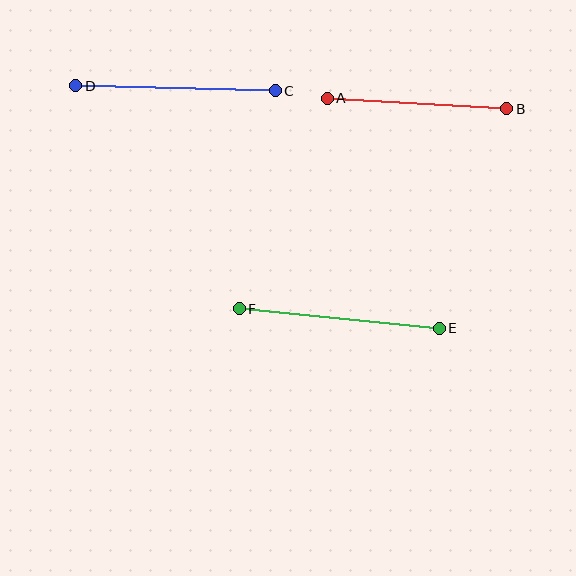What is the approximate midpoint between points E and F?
The midpoint is at approximately (339, 318) pixels.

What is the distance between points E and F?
The distance is approximately 201 pixels.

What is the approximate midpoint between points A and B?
The midpoint is at approximately (417, 103) pixels.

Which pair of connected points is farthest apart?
Points E and F are farthest apart.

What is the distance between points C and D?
The distance is approximately 200 pixels.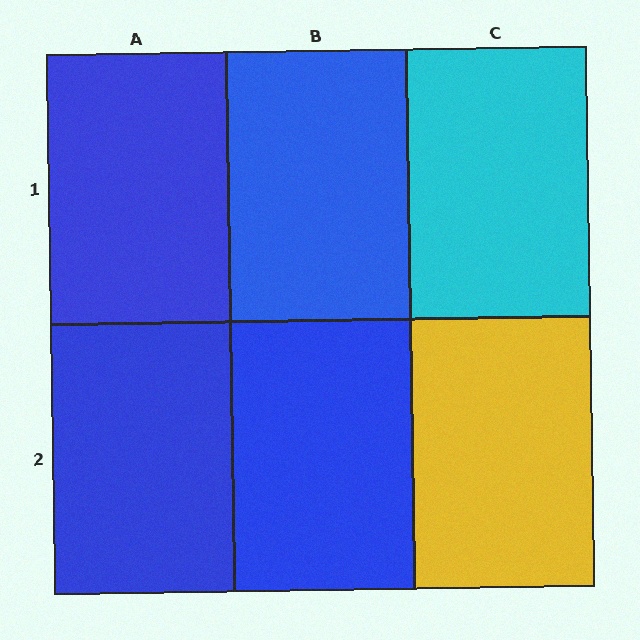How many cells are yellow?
1 cell is yellow.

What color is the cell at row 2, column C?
Yellow.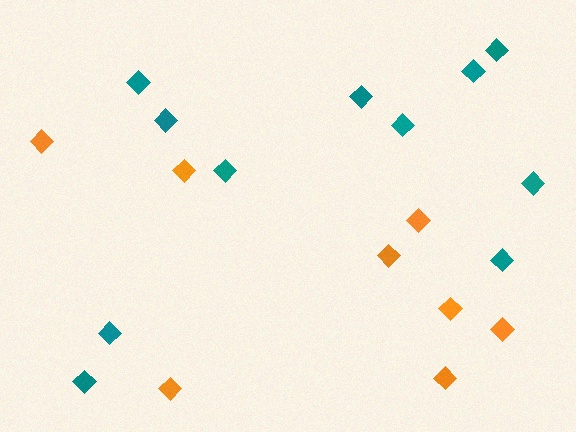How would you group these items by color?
There are 2 groups: one group of teal diamonds (11) and one group of orange diamonds (8).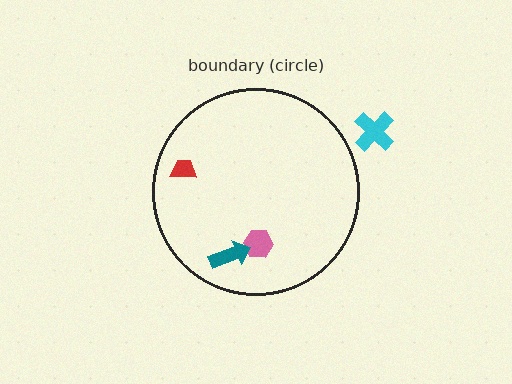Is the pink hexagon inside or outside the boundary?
Inside.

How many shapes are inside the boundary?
3 inside, 1 outside.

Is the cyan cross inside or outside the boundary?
Outside.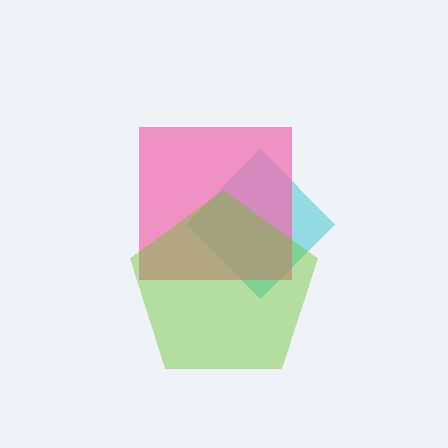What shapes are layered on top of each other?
The layered shapes are: a cyan diamond, a pink square, a lime pentagon.